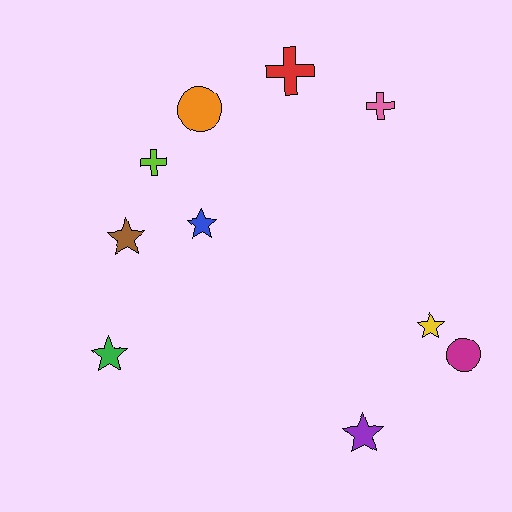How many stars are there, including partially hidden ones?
There are 5 stars.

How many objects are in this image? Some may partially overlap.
There are 10 objects.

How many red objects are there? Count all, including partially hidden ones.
There is 1 red object.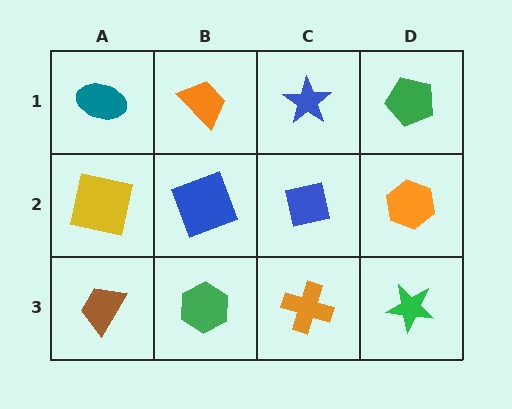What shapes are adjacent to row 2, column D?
A green pentagon (row 1, column D), a green star (row 3, column D), a blue square (row 2, column C).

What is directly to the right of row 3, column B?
An orange cross.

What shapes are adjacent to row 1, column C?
A blue square (row 2, column C), an orange trapezoid (row 1, column B), a green pentagon (row 1, column D).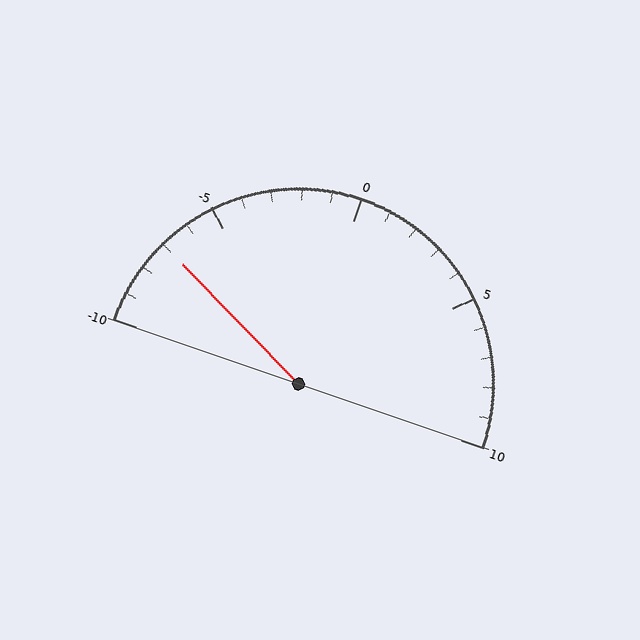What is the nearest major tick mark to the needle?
The nearest major tick mark is -5.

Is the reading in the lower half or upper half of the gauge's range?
The reading is in the lower half of the range (-10 to 10).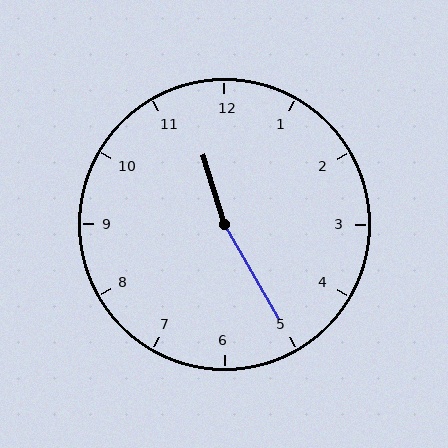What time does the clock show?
11:25.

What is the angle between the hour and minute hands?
Approximately 168 degrees.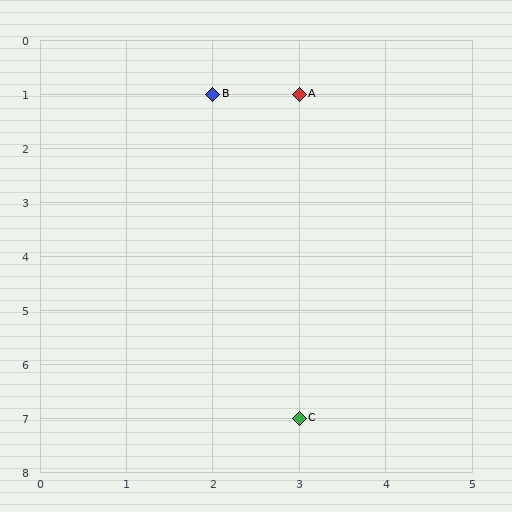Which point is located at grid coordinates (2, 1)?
Point B is at (2, 1).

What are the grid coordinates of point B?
Point B is at grid coordinates (2, 1).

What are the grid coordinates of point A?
Point A is at grid coordinates (3, 1).